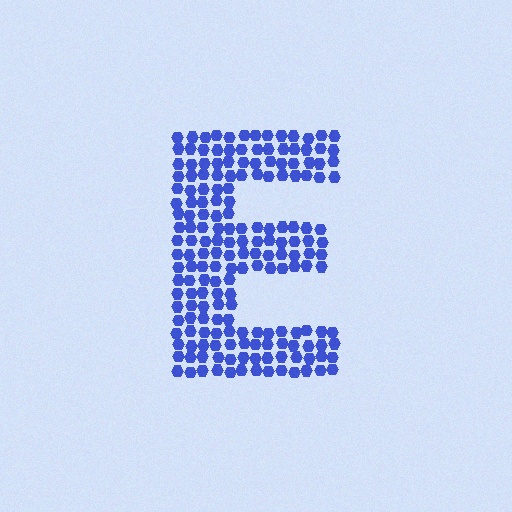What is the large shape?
The large shape is the letter E.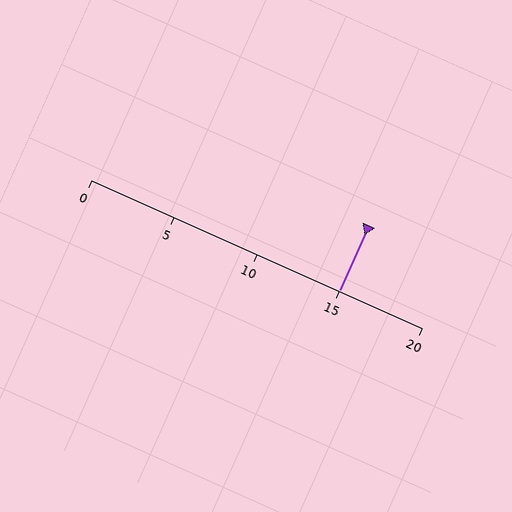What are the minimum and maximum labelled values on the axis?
The axis runs from 0 to 20.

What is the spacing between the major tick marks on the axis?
The major ticks are spaced 5 apart.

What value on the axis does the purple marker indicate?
The marker indicates approximately 15.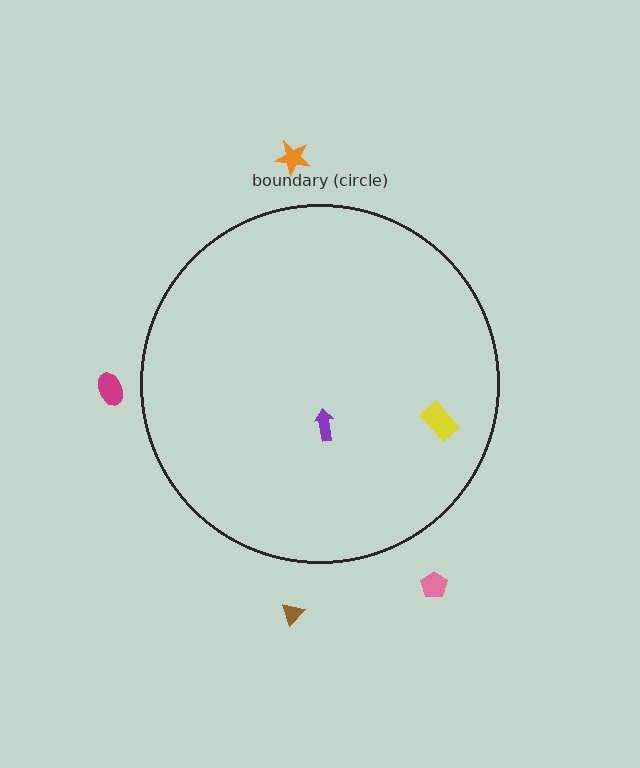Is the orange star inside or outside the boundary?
Outside.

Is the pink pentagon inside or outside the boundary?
Outside.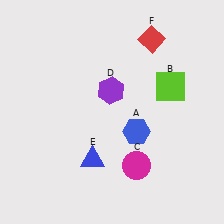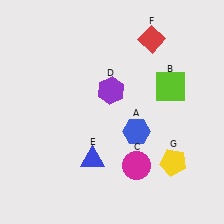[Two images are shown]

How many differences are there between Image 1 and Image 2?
There is 1 difference between the two images.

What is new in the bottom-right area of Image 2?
A yellow pentagon (G) was added in the bottom-right area of Image 2.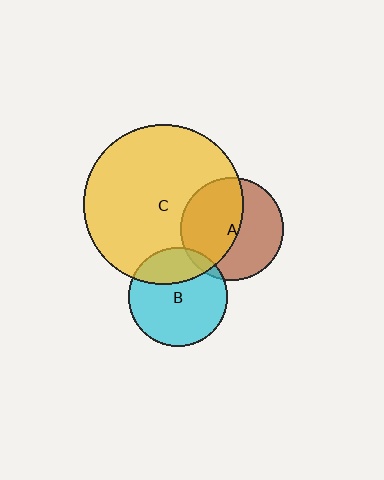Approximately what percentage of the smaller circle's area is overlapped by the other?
Approximately 25%.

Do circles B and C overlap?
Yes.